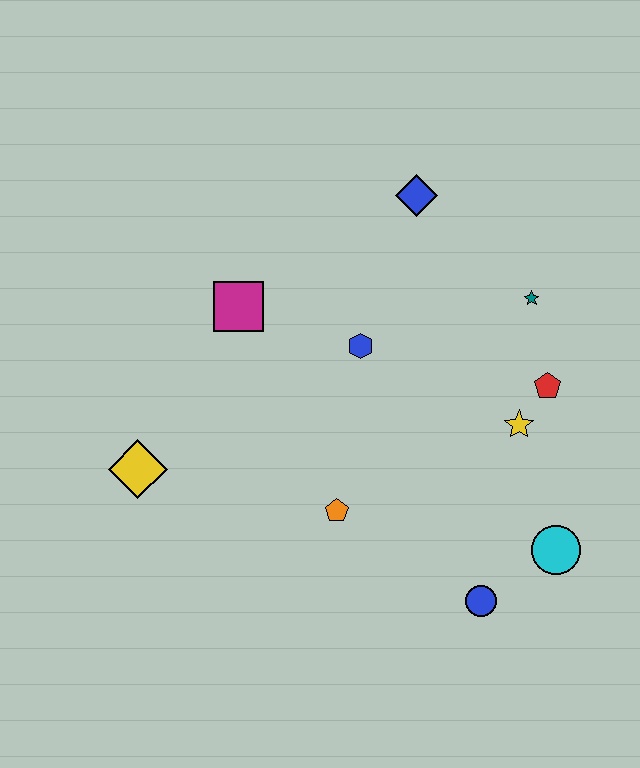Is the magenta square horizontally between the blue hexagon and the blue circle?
No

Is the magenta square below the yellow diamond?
No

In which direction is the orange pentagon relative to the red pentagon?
The orange pentagon is to the left of the red pentagon.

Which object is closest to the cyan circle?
The blue circle is closest to the cyan circle.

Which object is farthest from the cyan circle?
The yellow diamond is farthest from the cyan circle.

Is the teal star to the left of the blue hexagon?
No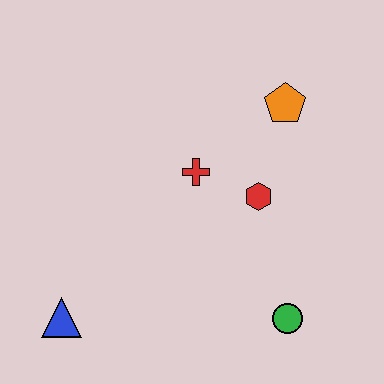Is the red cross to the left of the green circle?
Yes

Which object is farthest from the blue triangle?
The orange pentagon is farthest from the blue triangle.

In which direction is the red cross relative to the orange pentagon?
The red cross is to the left of the orange pentagon.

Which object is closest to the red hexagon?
The red cross is closest to the red hexagon.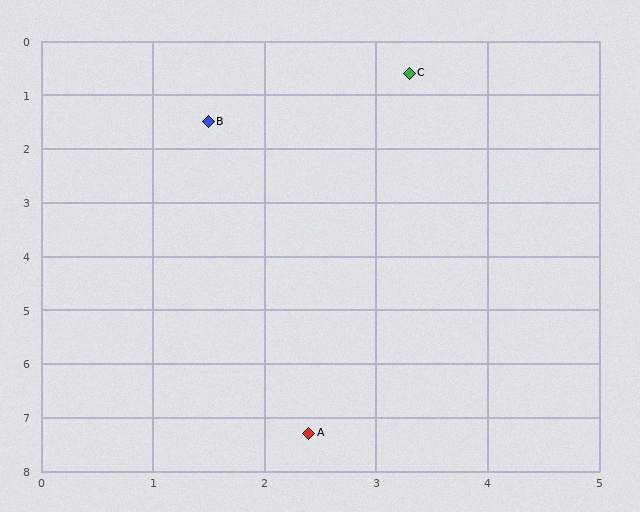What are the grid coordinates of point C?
Point C is at approximately (3.3, 0.6).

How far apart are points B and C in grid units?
Points B and C are about 2.0 grid units apart.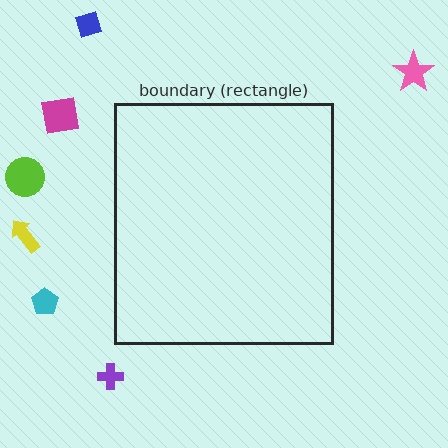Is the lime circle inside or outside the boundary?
Outside.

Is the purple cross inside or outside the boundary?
Outside.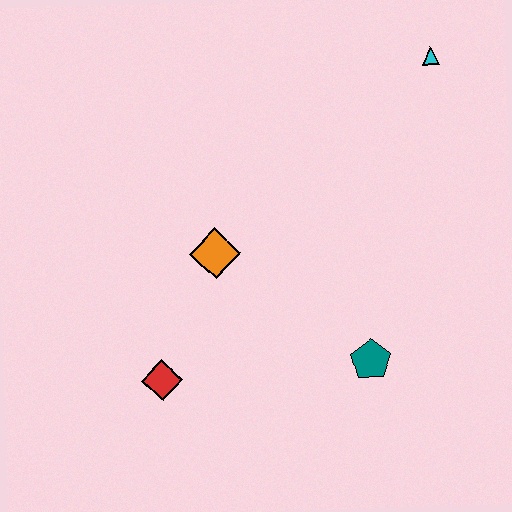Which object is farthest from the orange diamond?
The cyan triangle is farthest from the orange diamond.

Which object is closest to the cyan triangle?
The orange diamond is closest to the cyan triangle.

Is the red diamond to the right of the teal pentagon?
No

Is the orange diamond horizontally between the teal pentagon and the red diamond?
Yes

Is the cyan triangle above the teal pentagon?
Yes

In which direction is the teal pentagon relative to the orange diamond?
The teal pentagon is to the right of the orange diamond.